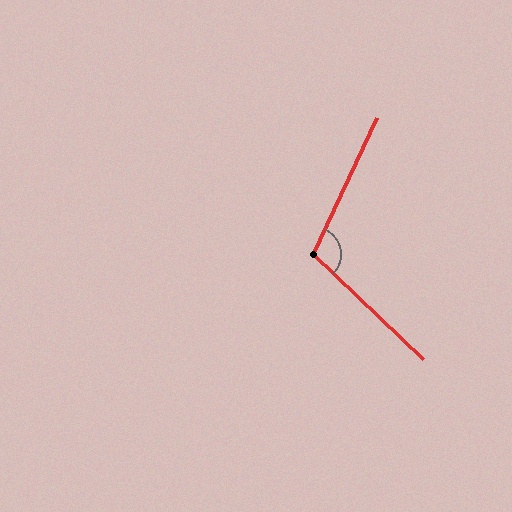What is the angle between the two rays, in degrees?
Approximately 108 degrees.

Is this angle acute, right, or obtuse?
It is obtuse.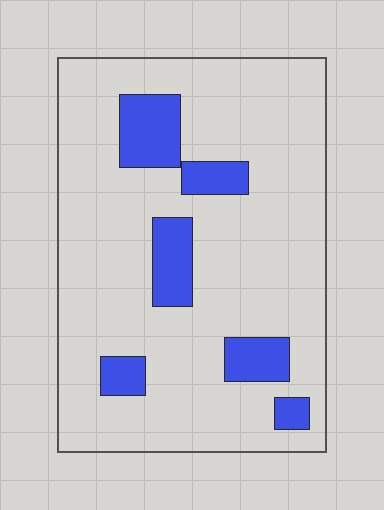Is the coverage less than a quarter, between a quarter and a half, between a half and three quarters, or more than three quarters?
Less than a quarter.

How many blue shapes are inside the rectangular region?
6.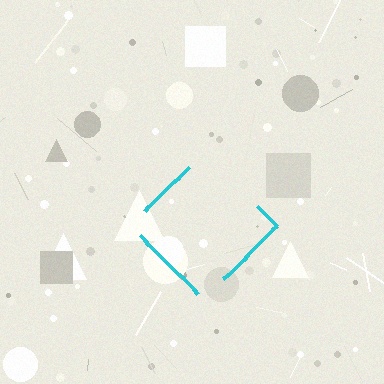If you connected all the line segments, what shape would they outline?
They would outline a diamond.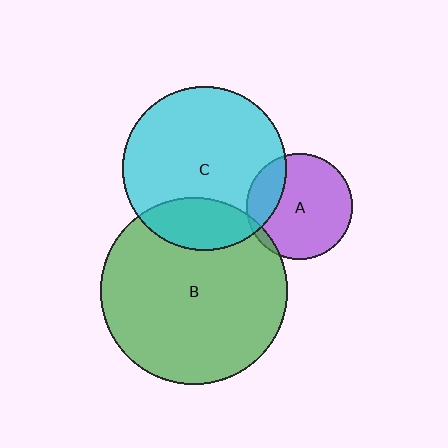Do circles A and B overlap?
Yes.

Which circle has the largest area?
Circle B (green).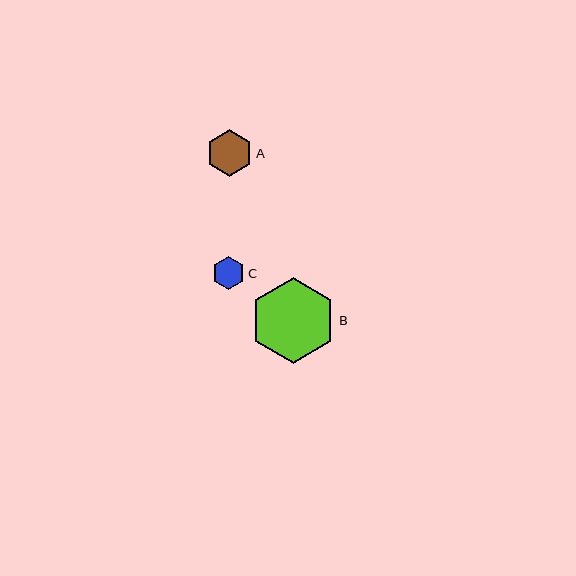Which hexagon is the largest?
Hexagon B is the largest with a size of approximately 86 pixels.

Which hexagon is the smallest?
Hexagon C is the smallest with a size of approximately 33 pixels.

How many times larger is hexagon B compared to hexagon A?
Hexagon B is approximately 1.8 times the size of hexagon A.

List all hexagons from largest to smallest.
From largest to smallest: B, A, C.